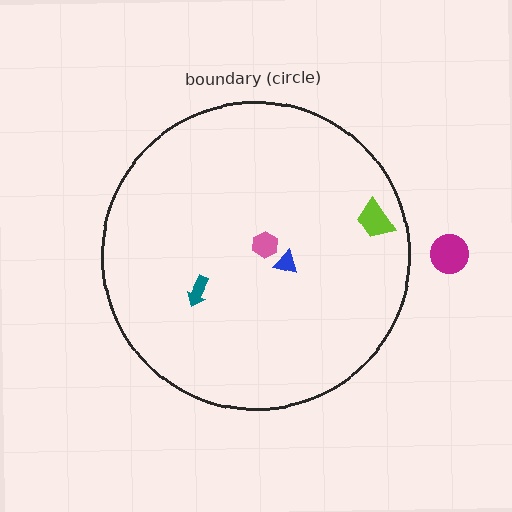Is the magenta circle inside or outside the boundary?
Outside.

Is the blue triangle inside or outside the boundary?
Inside.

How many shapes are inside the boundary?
4 inside, 1 outside.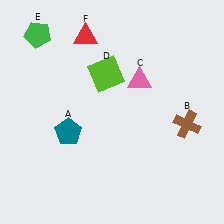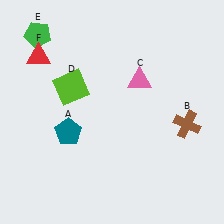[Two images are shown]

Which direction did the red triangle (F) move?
The red triangle (F) moved left.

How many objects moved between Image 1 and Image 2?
2 objects moved between the two images.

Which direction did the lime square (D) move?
The lime square (D) moved left.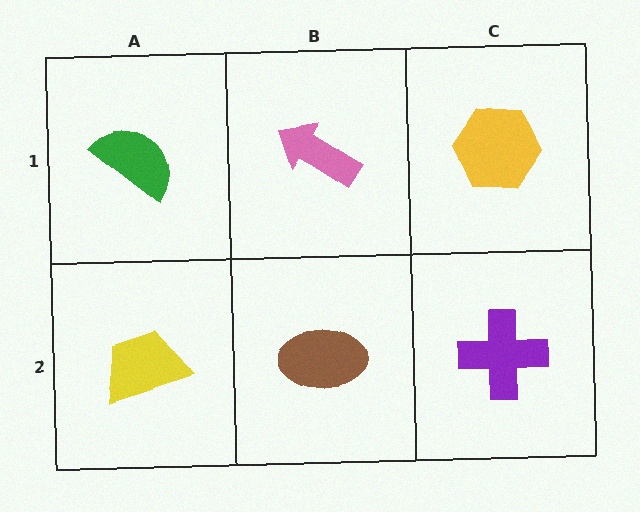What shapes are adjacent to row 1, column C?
A purple cross (row 2, column C), a pink arrow (row 1, column B).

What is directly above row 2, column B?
A pink arrow.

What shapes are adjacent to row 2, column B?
A pink arrow (row 1, column B), a yellow trapezoid (row 2, column A), a purple cross (row 2, column C).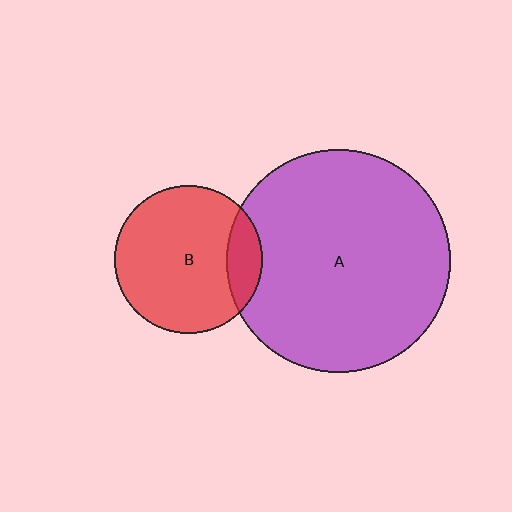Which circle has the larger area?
Circle A (purple).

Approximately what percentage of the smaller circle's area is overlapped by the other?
Approximately 15%.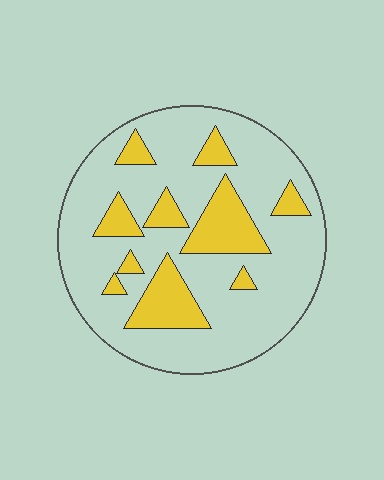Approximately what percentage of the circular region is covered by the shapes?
Approximately 25%.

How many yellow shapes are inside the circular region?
10.